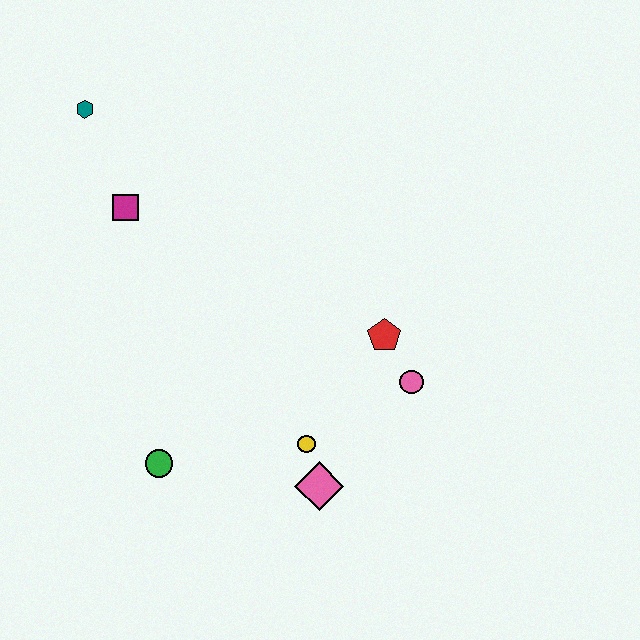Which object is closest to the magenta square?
The teal hexagon is closest to the magenta square.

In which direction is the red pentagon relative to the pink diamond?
The red pentagon is above the pink diamond.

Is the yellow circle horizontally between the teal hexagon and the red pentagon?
Yes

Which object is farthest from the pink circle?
The teal hexagon is farthest from the pink circle.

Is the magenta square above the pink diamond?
Yes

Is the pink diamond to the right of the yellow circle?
Yes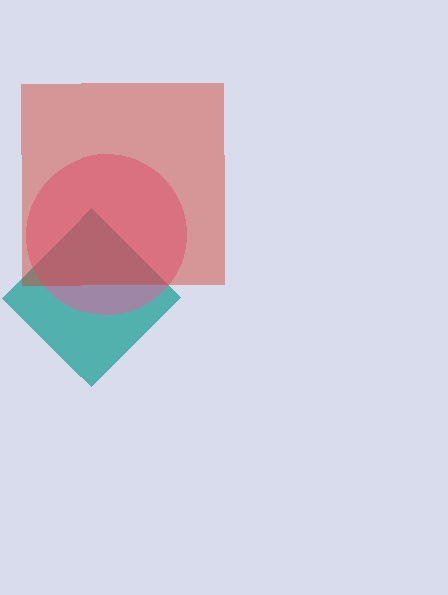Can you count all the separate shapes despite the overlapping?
Yes, there are 3 separate shapes.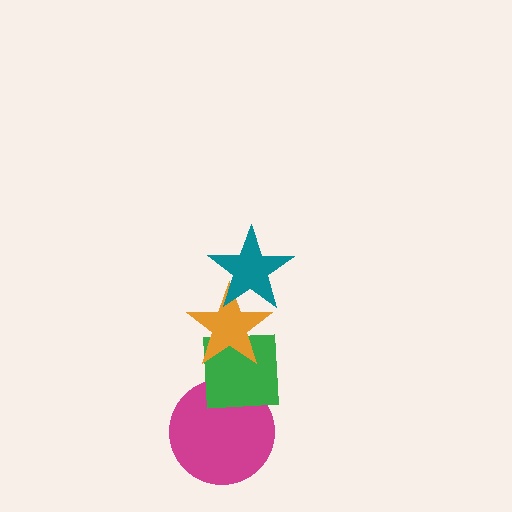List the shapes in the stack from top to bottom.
From top to bottom: the teal star, the orange star, the green square, the magenta circle.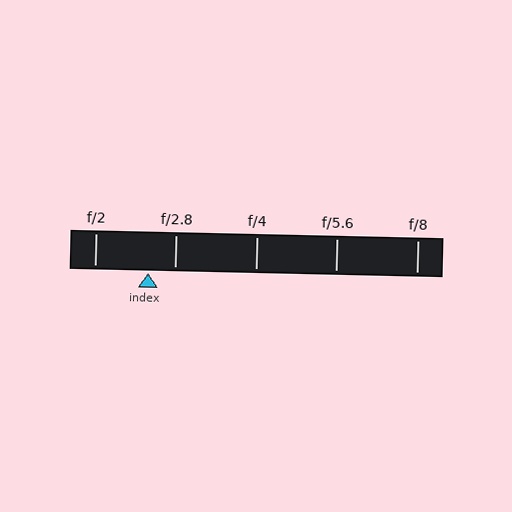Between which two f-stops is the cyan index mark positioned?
The index mark is between f/2 and f/2.8.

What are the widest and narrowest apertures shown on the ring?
The widest aperture shown is f/2 and the narrowest is f/8.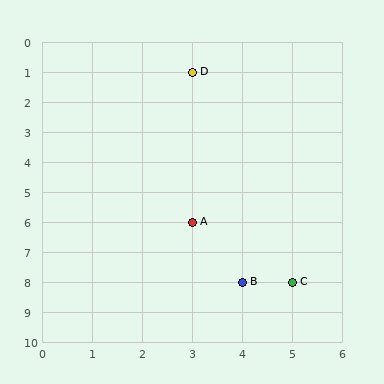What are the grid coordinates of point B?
Point B is at grid coordinates (4, 8).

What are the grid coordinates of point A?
Point A is at grid coordinates (3, 6).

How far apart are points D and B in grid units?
Points D and B are 1 column and 7 rows apart (about 7.1 grid units diagonally).